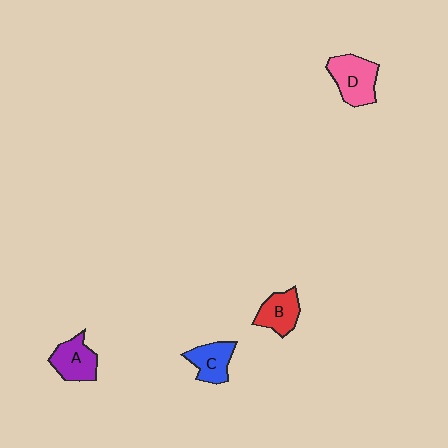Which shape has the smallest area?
Shape C (blue).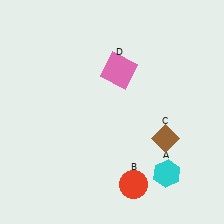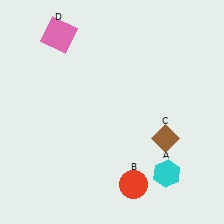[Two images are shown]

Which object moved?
The pink square (D) moved left.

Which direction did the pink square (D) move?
The pink square (D) moved left.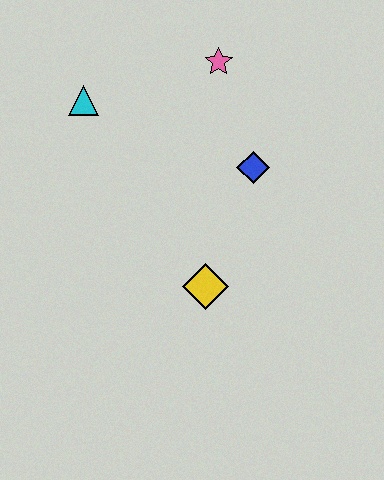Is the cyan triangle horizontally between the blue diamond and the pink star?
No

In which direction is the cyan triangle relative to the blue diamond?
The cyan triangle is to the left of the blue diamond.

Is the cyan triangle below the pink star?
Yes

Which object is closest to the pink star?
The blue diamond is closest to the pink star.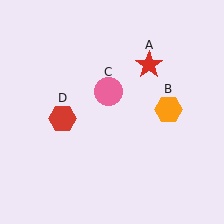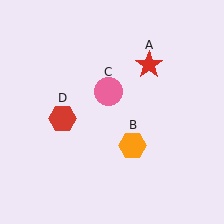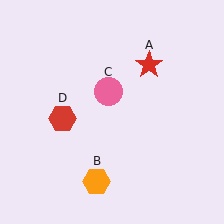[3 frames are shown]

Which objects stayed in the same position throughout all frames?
Red star (object A) and pink circle (object C) and red hexagon (object D) remained stationary.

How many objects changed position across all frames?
1 object changed position: orange hexagon (object B).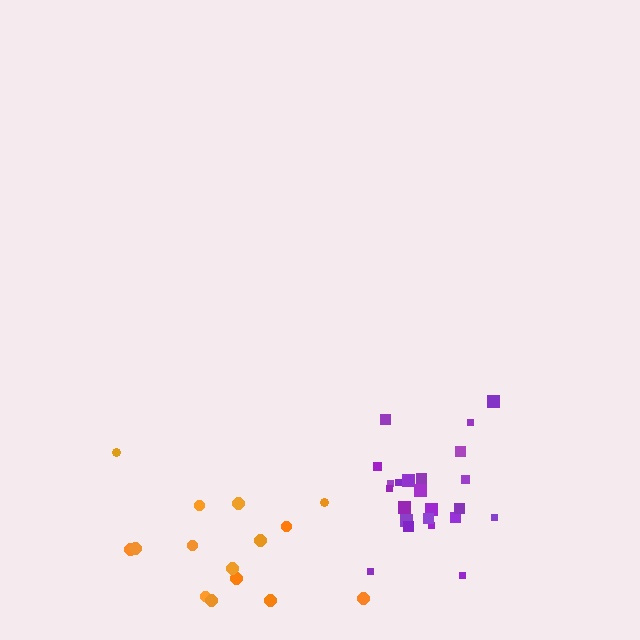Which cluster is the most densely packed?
Purple.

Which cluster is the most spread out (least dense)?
Orange.